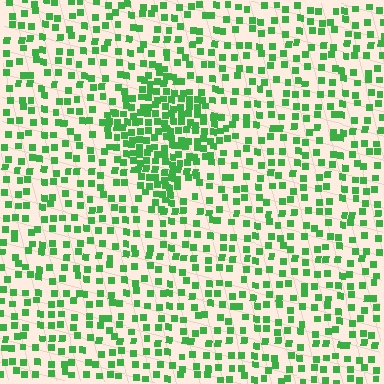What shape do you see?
I see a diamond.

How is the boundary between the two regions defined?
The boundary is defined by a change in element density (approximately 2.3x ratio). All elements are the same color, size, and shape.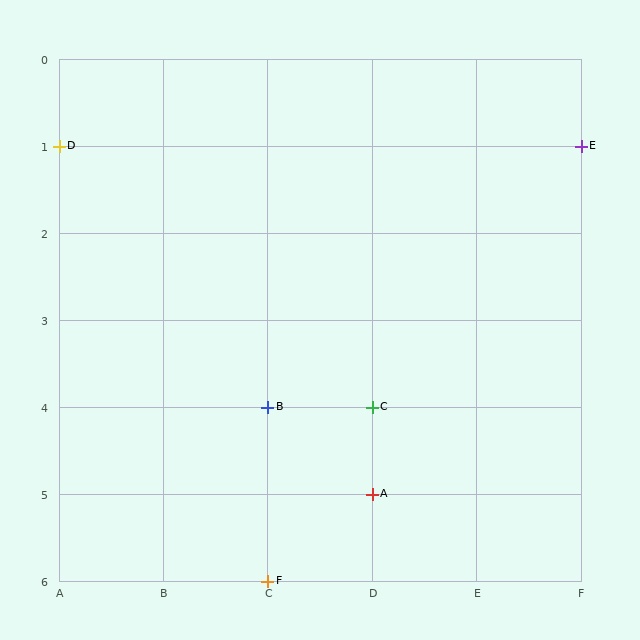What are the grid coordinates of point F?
Point F is at grid coordinates (C, 6).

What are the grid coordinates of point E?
Point E is at grid coordinates (F, 1).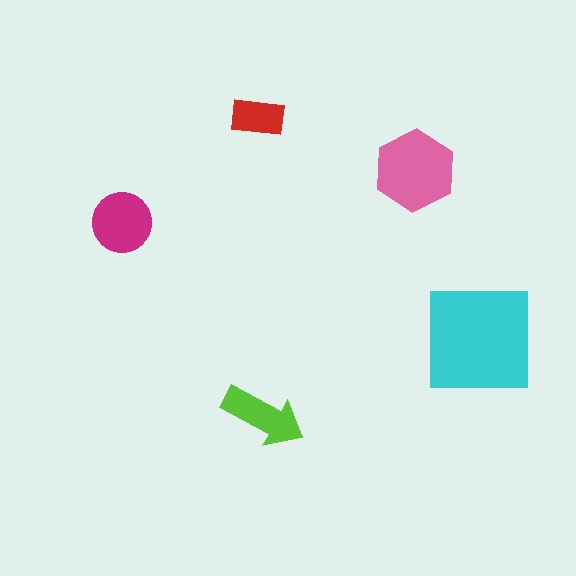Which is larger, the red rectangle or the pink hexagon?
The pink hexagon.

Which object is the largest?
The cyan square.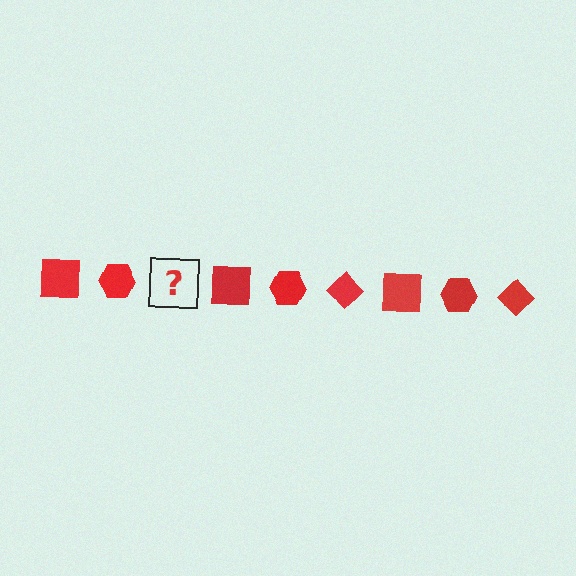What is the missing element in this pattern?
The missing element is a red diamond.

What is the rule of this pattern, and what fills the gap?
The rule is that the pattern cycles through square, hexagon, diamond shapes in red. The gap should be filled with a red diamond.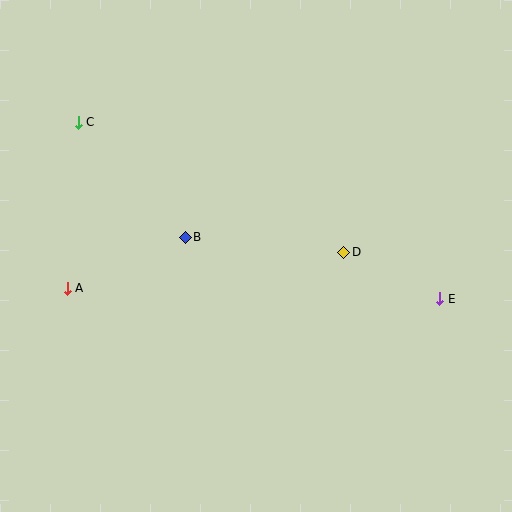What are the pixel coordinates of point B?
Point B is at (185, 237).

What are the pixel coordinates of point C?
Point C is at (78, 122).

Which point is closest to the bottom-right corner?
Point E is closest to the bottom-right corner.